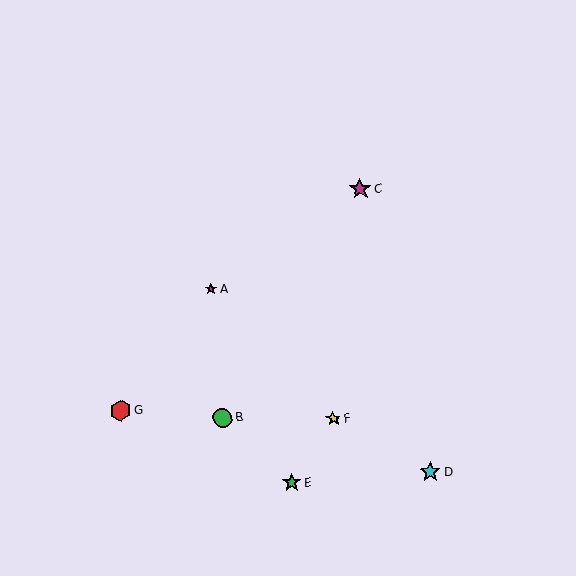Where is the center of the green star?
The center of the green star is at (292, 483).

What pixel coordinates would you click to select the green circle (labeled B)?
Click at (222, 418) to select the green circle B.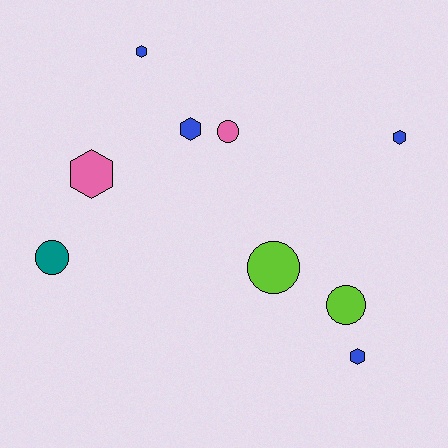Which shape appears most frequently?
Hexagon, with 5 objects.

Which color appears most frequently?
Blue, with 4 objects.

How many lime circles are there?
There are 2 lime circles.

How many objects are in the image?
There are 9 objects.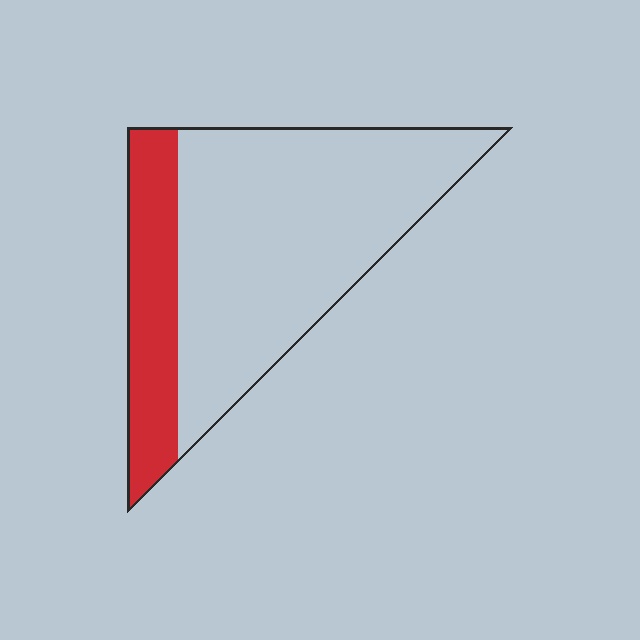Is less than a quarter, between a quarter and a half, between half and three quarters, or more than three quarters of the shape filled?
Less than a quarter.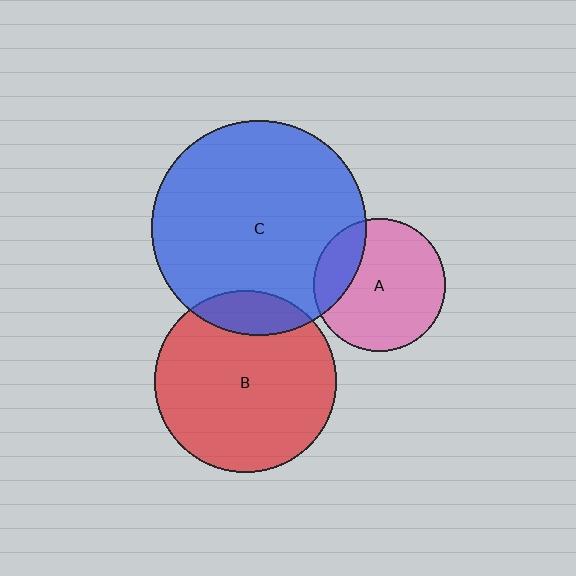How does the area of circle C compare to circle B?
Approximately 1.4 times.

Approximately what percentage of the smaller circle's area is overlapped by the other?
Approximately 15%.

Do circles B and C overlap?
Yes.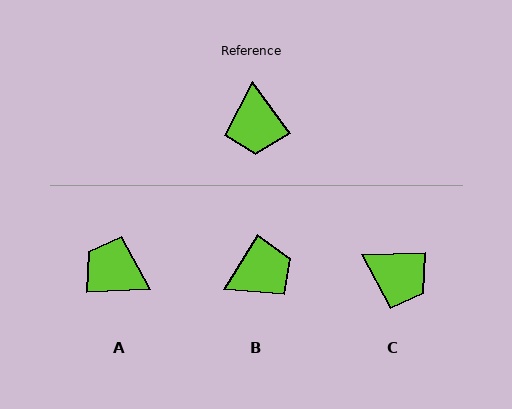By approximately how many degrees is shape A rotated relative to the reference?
Approximately 124 degrees clockwise.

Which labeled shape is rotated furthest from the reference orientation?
A, about 124 degrees away.